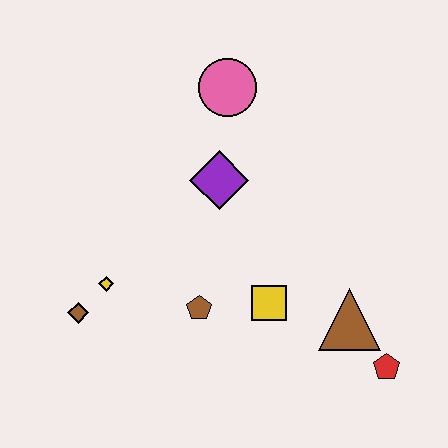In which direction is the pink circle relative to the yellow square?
The pink circle is above the yellow square.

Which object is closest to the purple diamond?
The pink circle is closest to the purple diamond.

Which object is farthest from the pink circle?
The red pentagon is farthest from the pink circle.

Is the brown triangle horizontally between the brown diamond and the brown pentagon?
No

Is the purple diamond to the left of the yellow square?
Yes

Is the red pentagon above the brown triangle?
No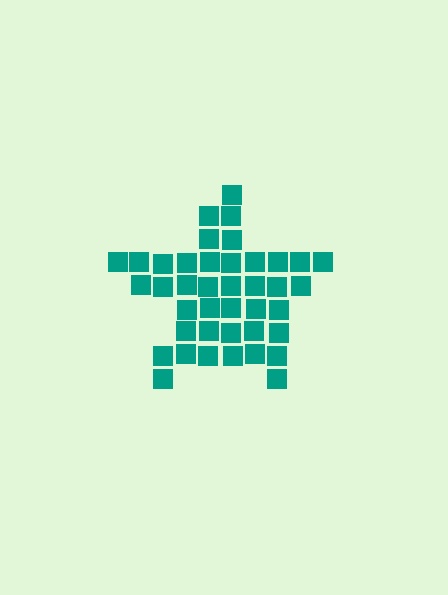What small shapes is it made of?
It is made of small squares.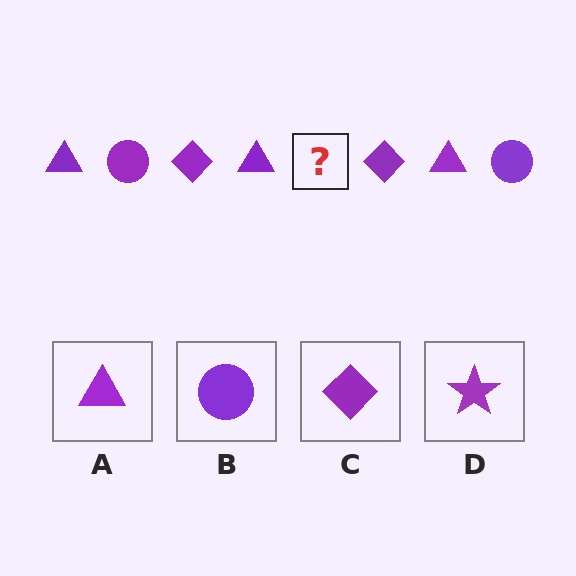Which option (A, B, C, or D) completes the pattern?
B.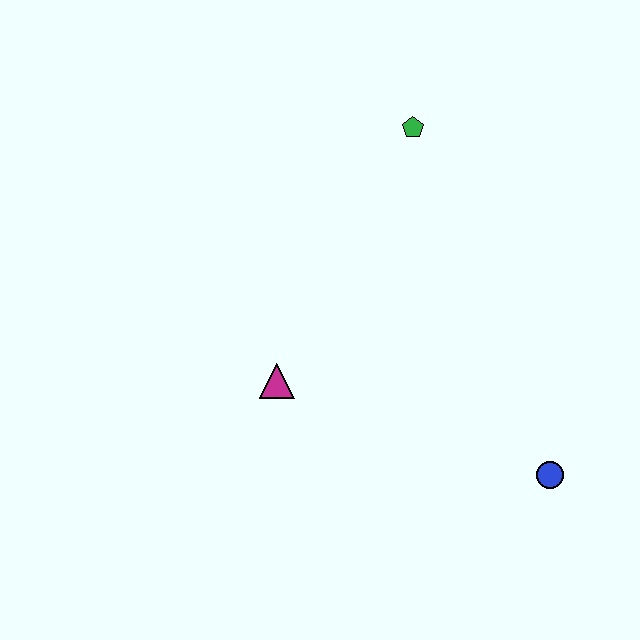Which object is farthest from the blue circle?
The green pentagon is farthest from the blue circle.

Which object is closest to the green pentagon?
The magenta triangle is closest to the green pentagon.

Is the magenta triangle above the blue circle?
Yes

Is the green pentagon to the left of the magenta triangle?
No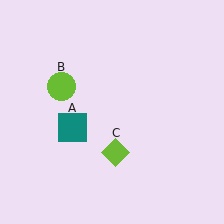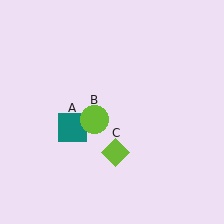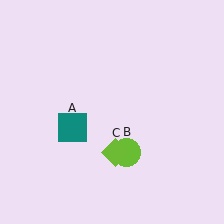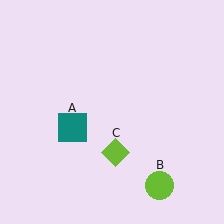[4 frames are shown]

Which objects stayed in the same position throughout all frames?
Teal square (object A) and lime diamond (object C) remained stationary.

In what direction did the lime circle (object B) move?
The lime circle (object B) moved down and to the right.